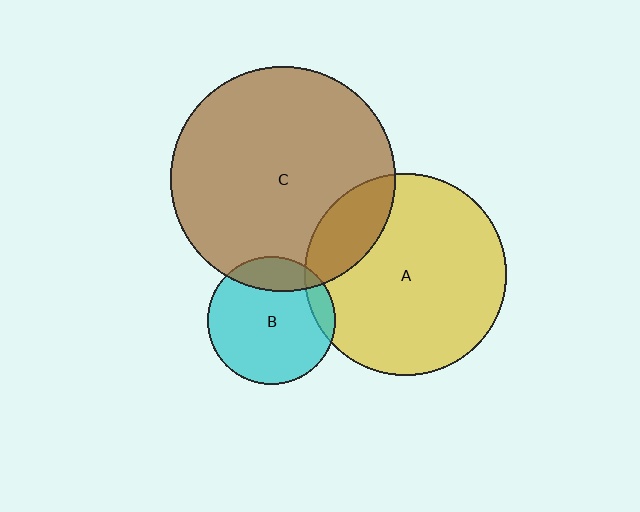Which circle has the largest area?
Circle C (brown).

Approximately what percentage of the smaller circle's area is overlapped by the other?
Approximately 10%.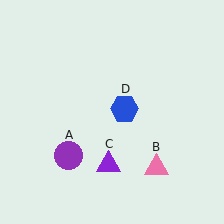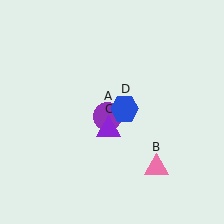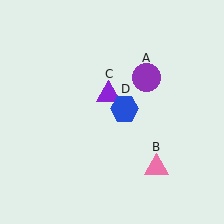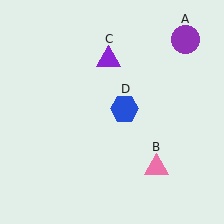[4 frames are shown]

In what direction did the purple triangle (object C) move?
The purple triangle (object C) moved up.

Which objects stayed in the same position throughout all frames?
Pink triangle (object B) and blue hexagon (object D) remained stationary.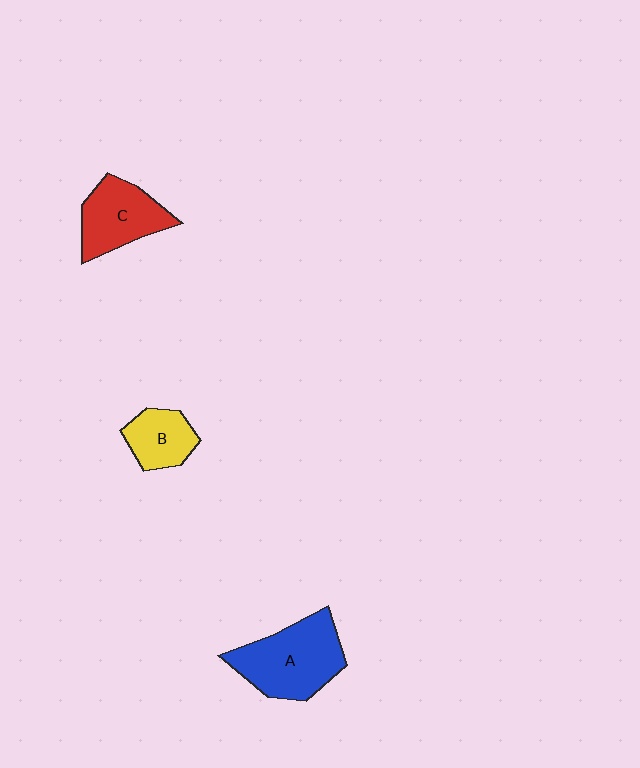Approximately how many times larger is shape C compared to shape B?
Approximately 1.4 times.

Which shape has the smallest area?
Shape B (yellow).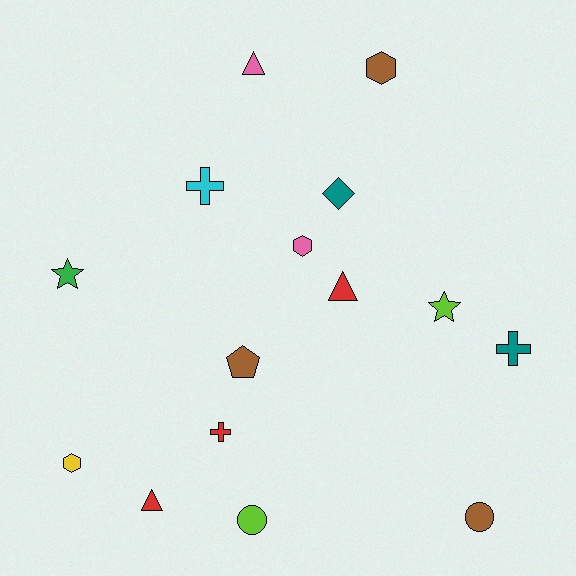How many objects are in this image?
There are 15 objects.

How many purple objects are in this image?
There are no purple objects.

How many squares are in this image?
There are no squares.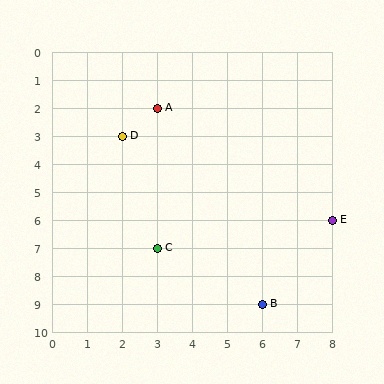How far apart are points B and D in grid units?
Points B and D are 4 columns and 6 rows apart (about 7.2 grid units diagonally).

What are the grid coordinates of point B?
Point B is at grid coordinates (6, 9).